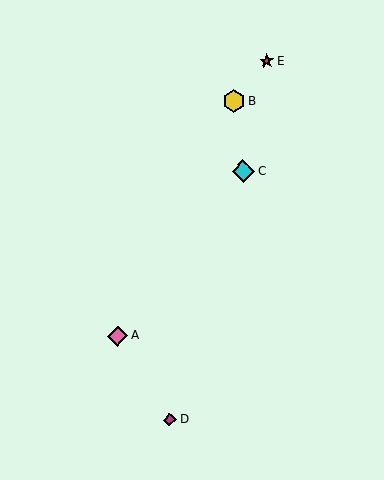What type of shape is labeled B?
Shape B is a yellow hexagon.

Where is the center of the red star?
The center of the red star is at (267, 61).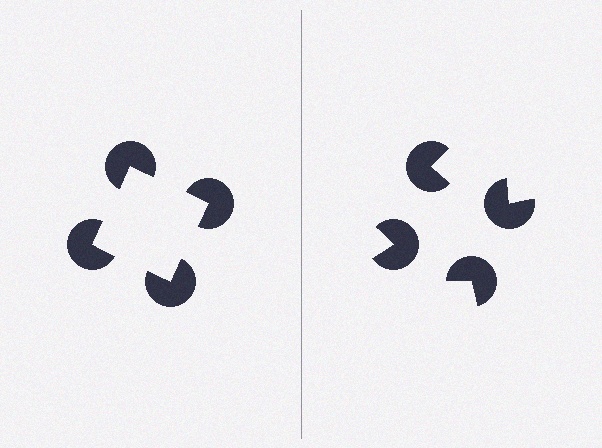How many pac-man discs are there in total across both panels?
8 — 4 on each side.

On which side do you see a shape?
An illusory square appears on the left side. On the right side the wedge cuts are rotated, so no coherent shape forms.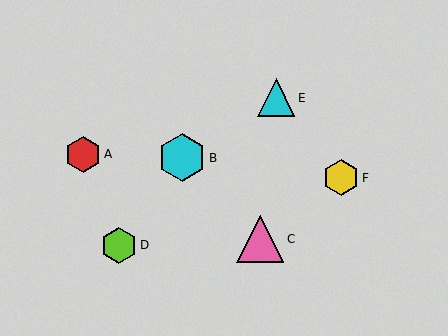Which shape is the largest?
The cyan hexagon (labeled B) is the largest.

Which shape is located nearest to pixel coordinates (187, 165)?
The cyan hexagon (labeled B) at (182, 158) is nearest to that location.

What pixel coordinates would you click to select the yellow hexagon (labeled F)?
Click at (341, 178) to select the yellow hexagon F.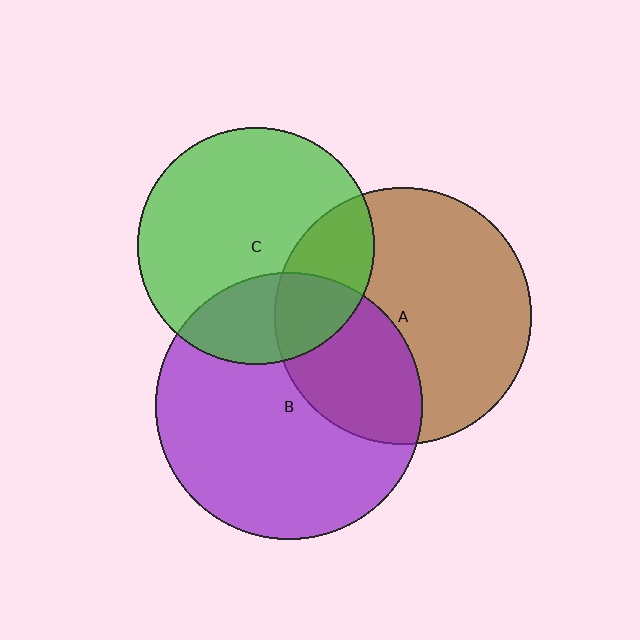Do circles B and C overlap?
Yes.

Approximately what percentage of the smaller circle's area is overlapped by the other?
Approximately 25%.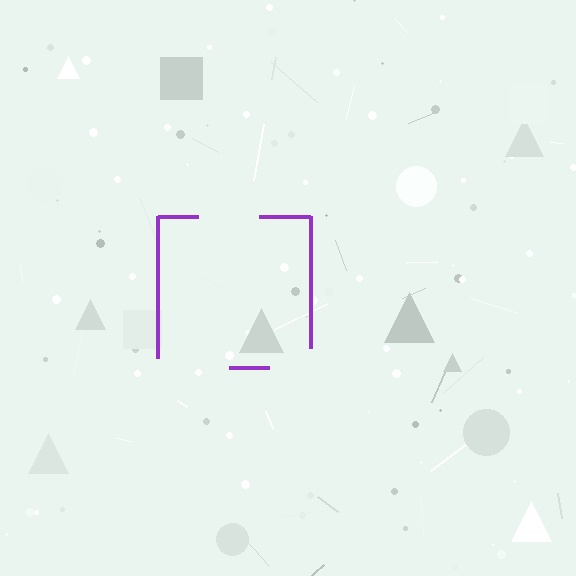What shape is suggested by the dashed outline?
The dashed outline suggests a square.